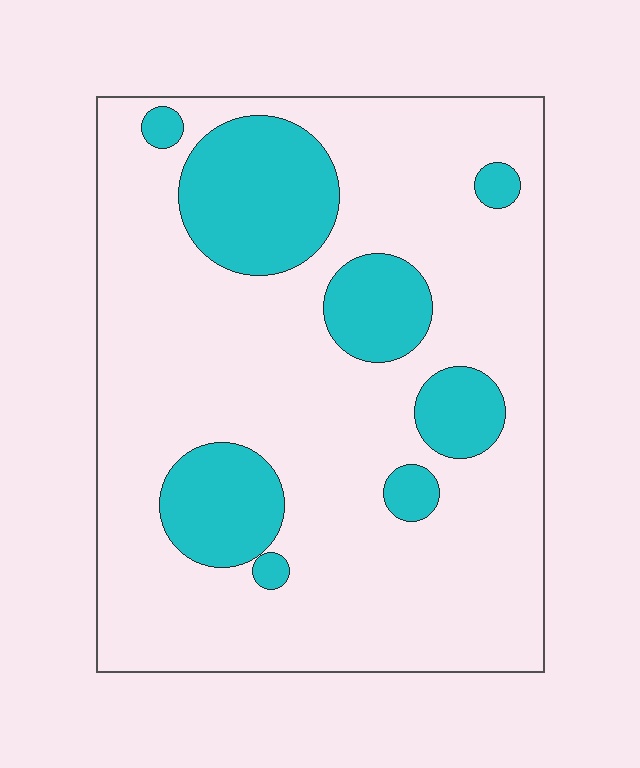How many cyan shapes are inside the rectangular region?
8.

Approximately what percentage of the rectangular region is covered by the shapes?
Approximately 20%.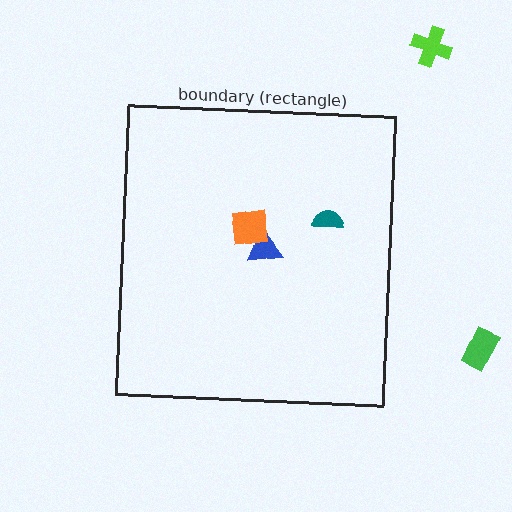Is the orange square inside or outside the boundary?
Inside.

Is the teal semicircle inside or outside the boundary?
Inside.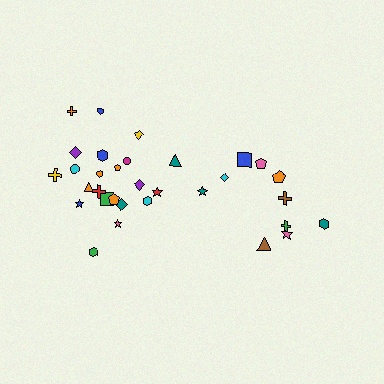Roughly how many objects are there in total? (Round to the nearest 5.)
Roughly 30 objects in total.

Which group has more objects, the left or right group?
The left group.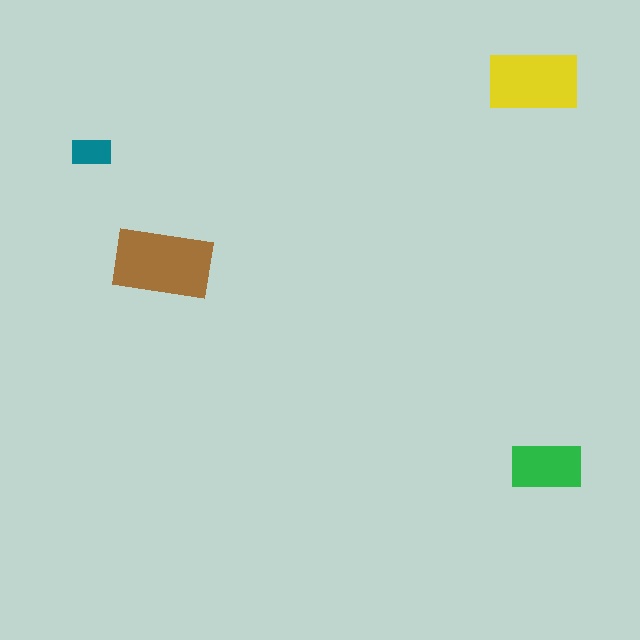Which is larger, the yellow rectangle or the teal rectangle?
The yellow one.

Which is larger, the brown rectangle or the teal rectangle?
The brown one.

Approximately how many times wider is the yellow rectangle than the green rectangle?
About 1.5 times wider.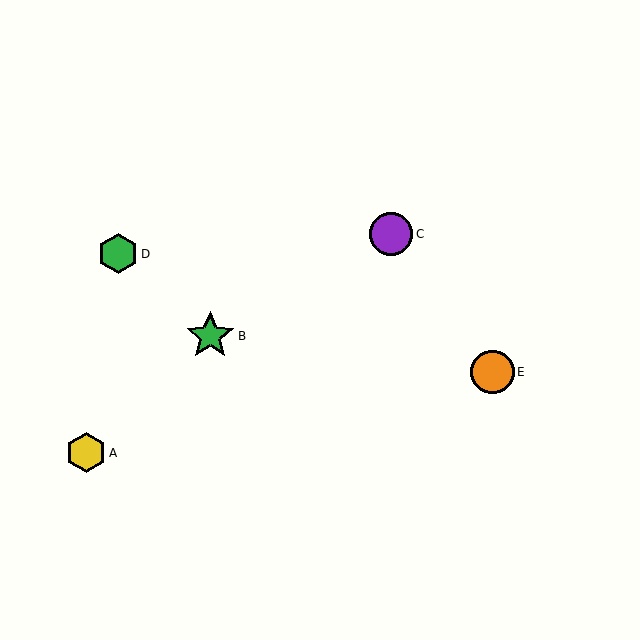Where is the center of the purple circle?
The center of the purple circle is at (391, 234).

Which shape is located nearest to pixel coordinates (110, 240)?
The green hexagon (labeled D) at (118, 254) is nearest to that location.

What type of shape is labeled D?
Shape D is a green hexagon.